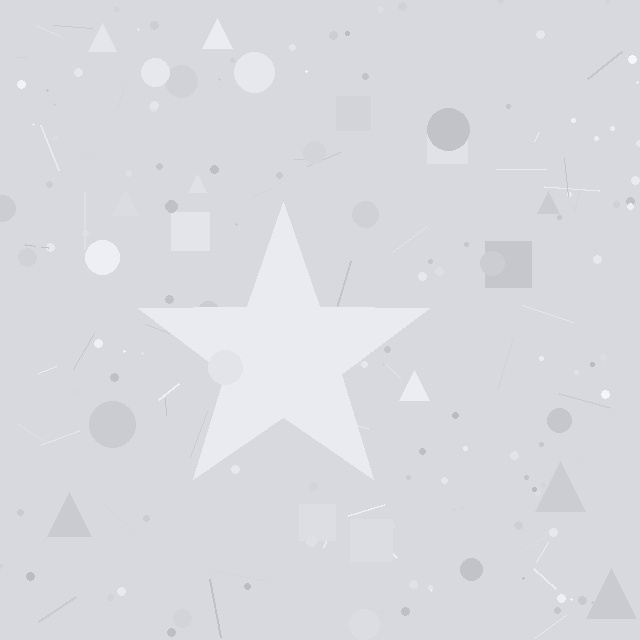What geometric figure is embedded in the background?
A star is embedded in the background.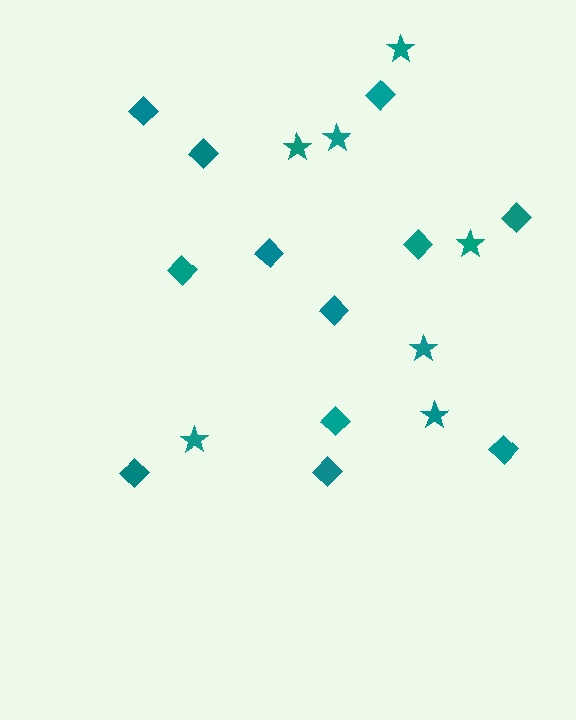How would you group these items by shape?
There are 2 groups: one group of stars (7) and one group of diamonds (12).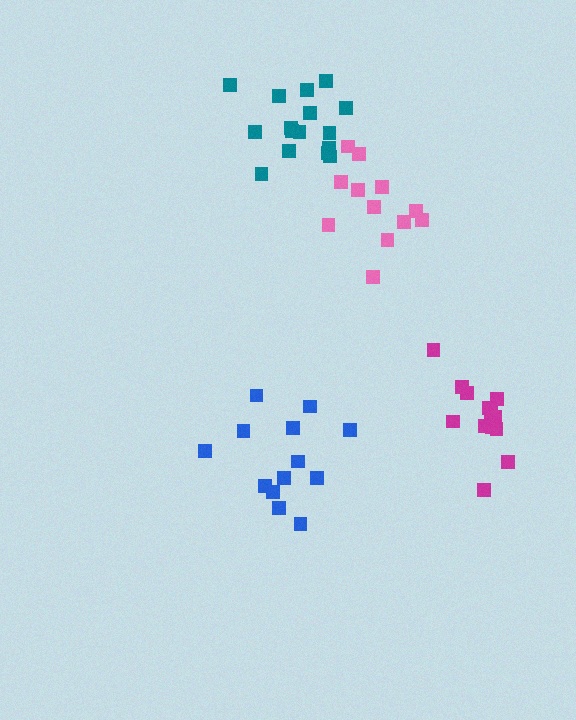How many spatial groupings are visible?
There are 4 spatial groupings.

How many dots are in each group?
Group 1: 16 dots, Group 2: 12 dots, Group 3: 13 dots, Group 4: 13 dots (54 total).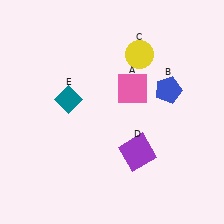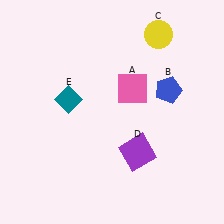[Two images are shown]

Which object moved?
The yellow circle (C) moved up.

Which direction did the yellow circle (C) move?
The yellow circle (C) moved up.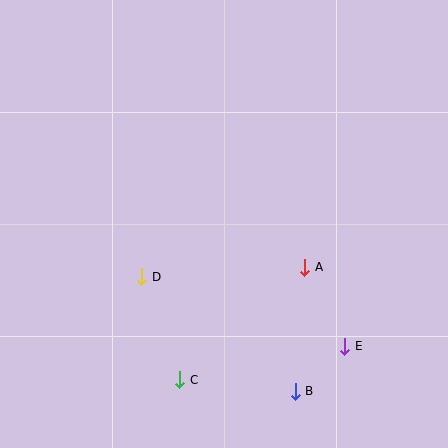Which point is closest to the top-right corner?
Point A is closest to the top-right corner.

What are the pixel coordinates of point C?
Point C is at (180, 380).